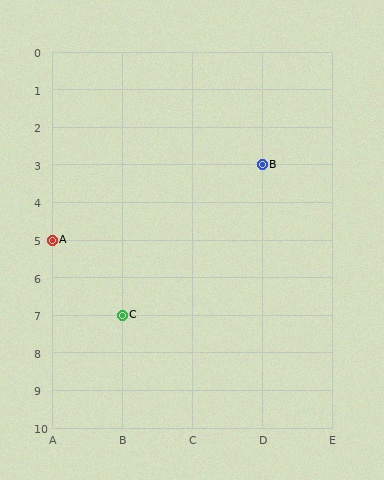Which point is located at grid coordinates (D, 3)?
Point B is at (D, 3).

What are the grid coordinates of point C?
Point C is at grid coordinates (B, 7).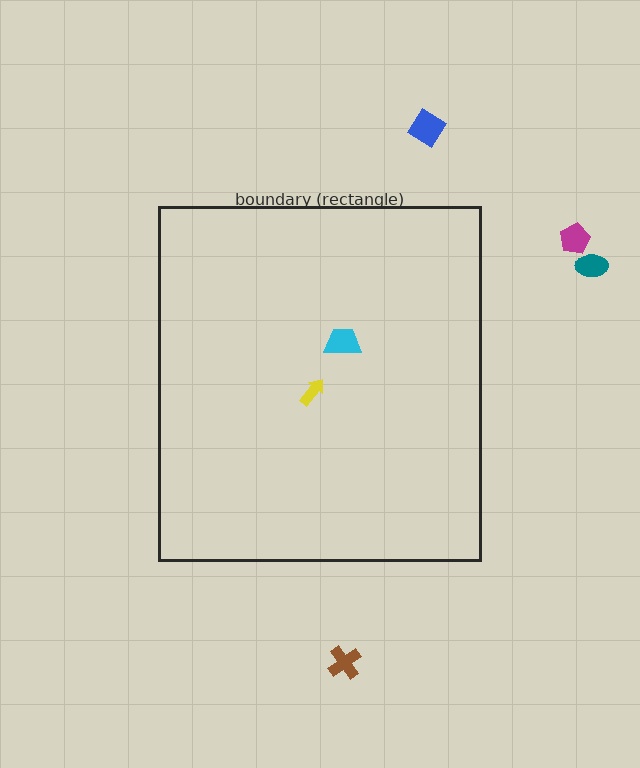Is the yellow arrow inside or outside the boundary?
Inside.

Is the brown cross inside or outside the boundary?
Outside.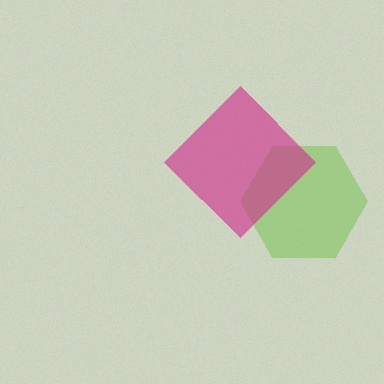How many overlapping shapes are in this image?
There are 2 overlapping shapes in the image.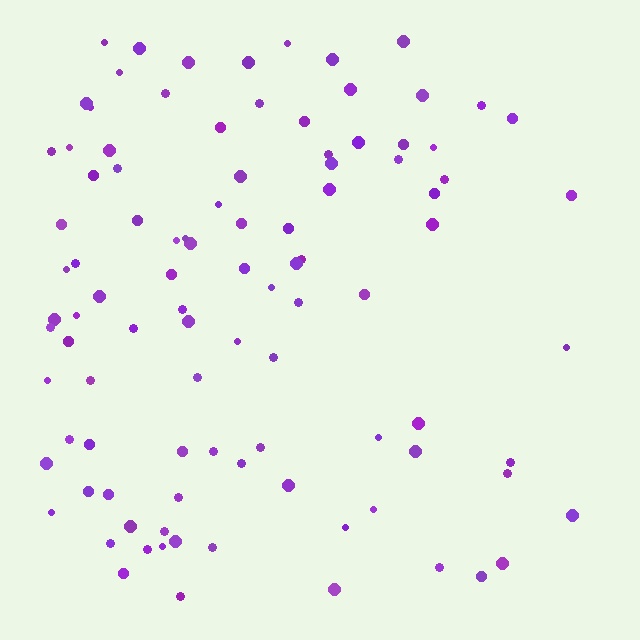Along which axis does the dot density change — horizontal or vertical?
Horizontal.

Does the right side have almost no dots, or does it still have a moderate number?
Still a moderate number, just noticeably fewer than the left.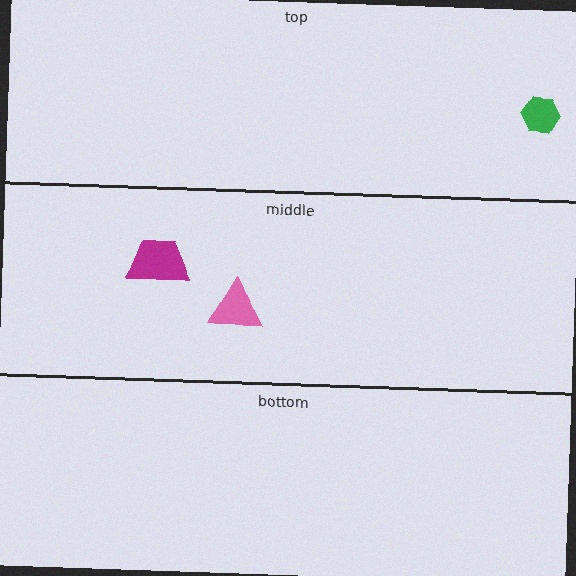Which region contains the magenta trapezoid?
The middle region.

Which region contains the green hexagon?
The top region.